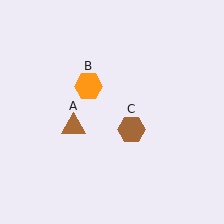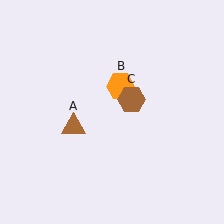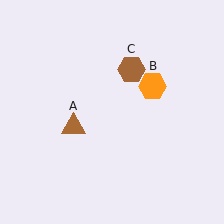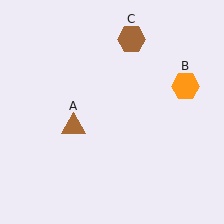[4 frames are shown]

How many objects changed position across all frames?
2 objects changed position: orange hexagon (object B), brown hexagon (object C).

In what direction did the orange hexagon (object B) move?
The orange hexagon (object B) moved right.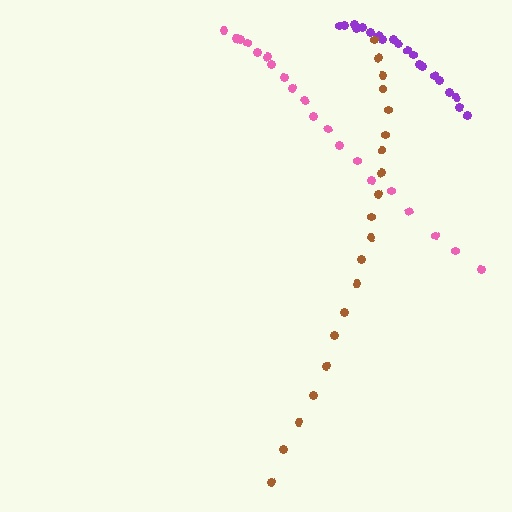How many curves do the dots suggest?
There are 3 distinct paths.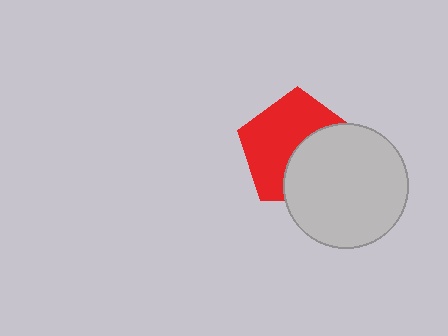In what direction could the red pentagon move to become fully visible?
The red pentagon could move toward the upper-left. That would shift it out from behind the light gray circle entirely.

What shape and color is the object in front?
The object in front is a light gray circle.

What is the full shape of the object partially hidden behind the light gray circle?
The partially hidden object is a red pentagon.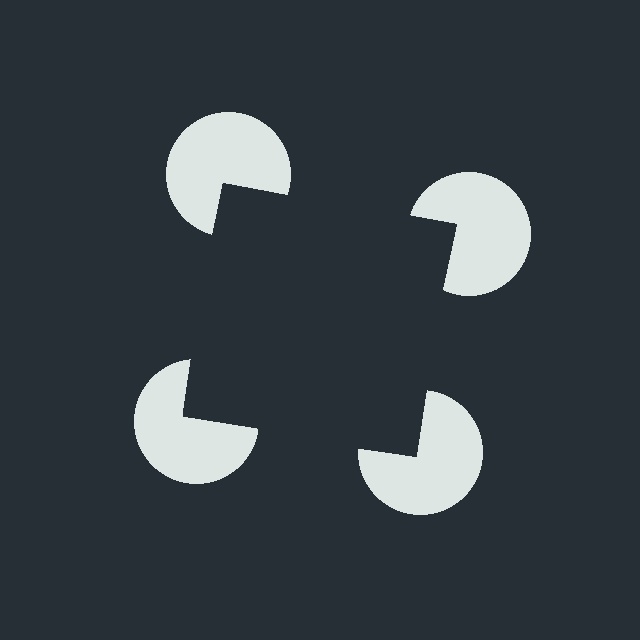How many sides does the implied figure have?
4 sides.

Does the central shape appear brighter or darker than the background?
It typically appears slightly darker than the background, even though no actual brightness change is drawn.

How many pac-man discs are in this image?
There are 4 — one at each vertex of the illusory square.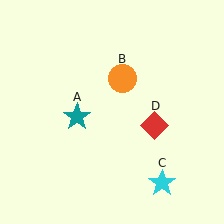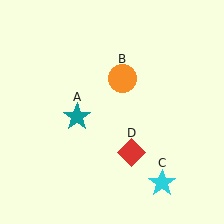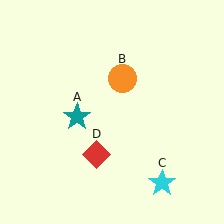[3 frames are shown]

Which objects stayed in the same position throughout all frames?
Teal star (object A) and orange circle (object B) and cyan star (object C) remained stationary.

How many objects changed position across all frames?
1 object changed position: red diamond (object D).